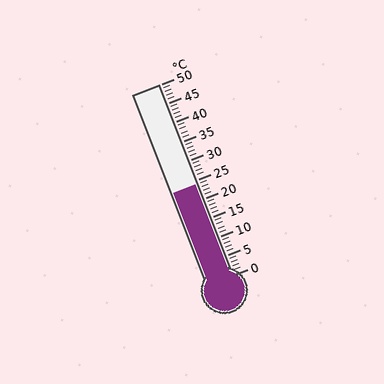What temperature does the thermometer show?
The thermometer shows approximately 24°C.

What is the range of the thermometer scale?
The thermometer scale ranges from 0°C to 50°C.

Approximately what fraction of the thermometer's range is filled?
The thermometer is filled to approximately 50% of its range.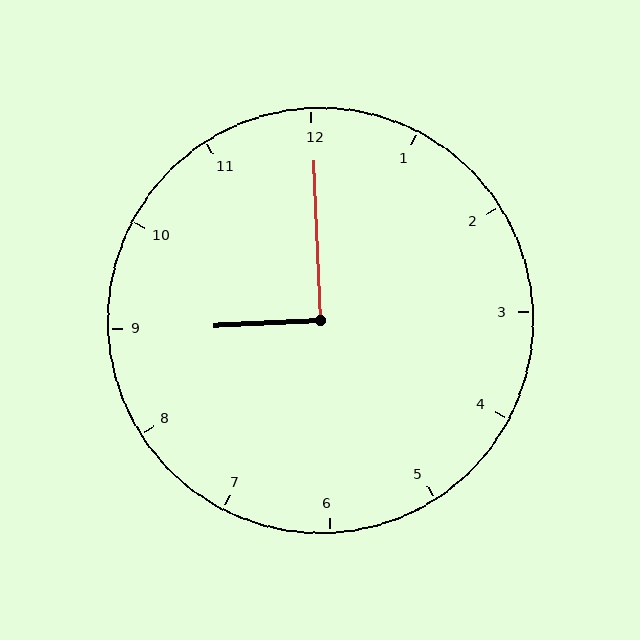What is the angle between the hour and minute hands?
Approximately 90 degrees.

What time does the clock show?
9:00.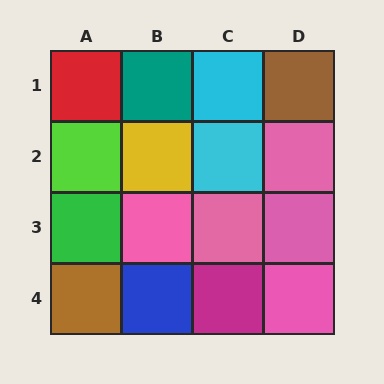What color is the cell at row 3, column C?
Pink.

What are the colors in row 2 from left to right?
Lime, yellow, cyan, pink.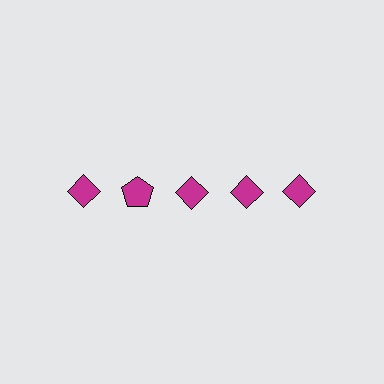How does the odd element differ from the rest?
It has a different shape: pentagon instead of diamond.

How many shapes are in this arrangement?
There are 5 shapes arranged in a grid pattern.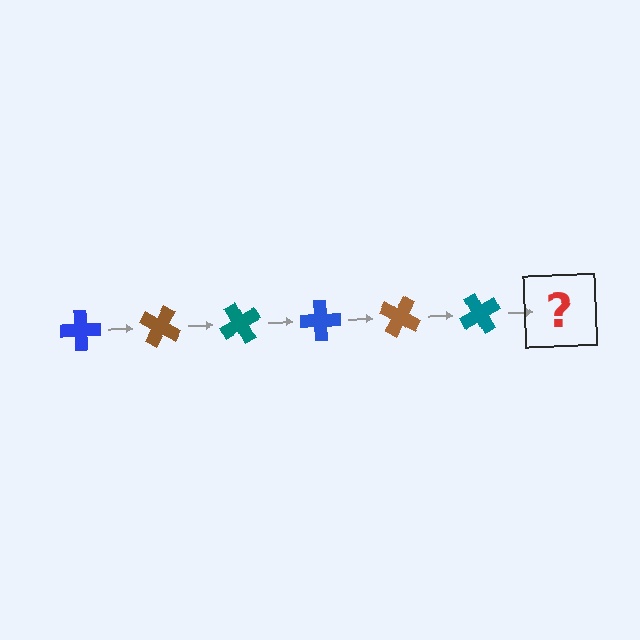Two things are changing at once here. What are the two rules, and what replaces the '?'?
The two rules are that it rotates 30 degrees each step and the color cycles through blue, brown, and teal. The '?' should be a blue cross, rotated 180 degrees from the start.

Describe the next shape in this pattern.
It should be a blue cross, rotated 180 degrees from the start.